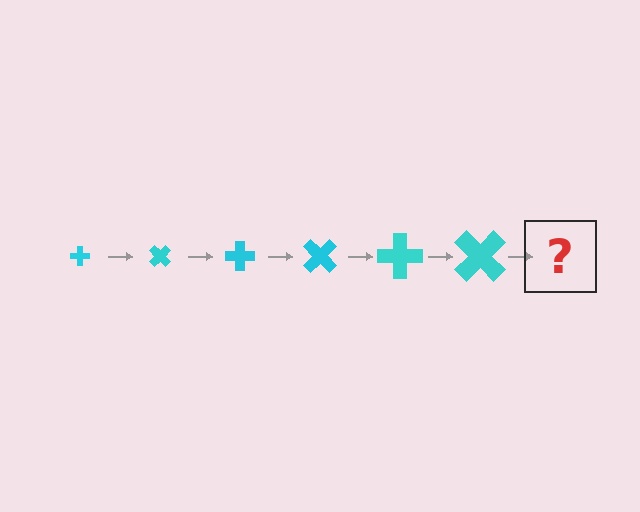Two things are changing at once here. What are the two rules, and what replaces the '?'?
The two rules are that the cross grows larger each step and it rotates 45 degrees each step. The '?' should be a cross, larger than the previous one and rotated 270 degrees from the start.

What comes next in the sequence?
The next element should be a cross, larger than the previous one and rotated 270 degrees from the start.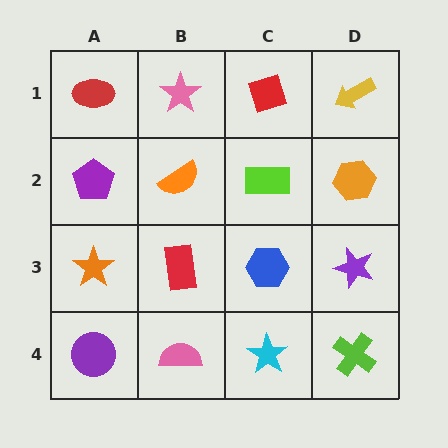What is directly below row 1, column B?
An orange semicircle.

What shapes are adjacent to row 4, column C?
A blue hexagon (row 3, column C), a pink semicircle (row 4, column B), a lime cross (row 4, column D).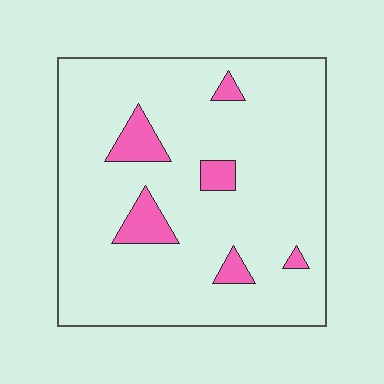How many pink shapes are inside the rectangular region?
6.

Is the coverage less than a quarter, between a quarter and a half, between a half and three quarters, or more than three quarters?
Less than a quarter.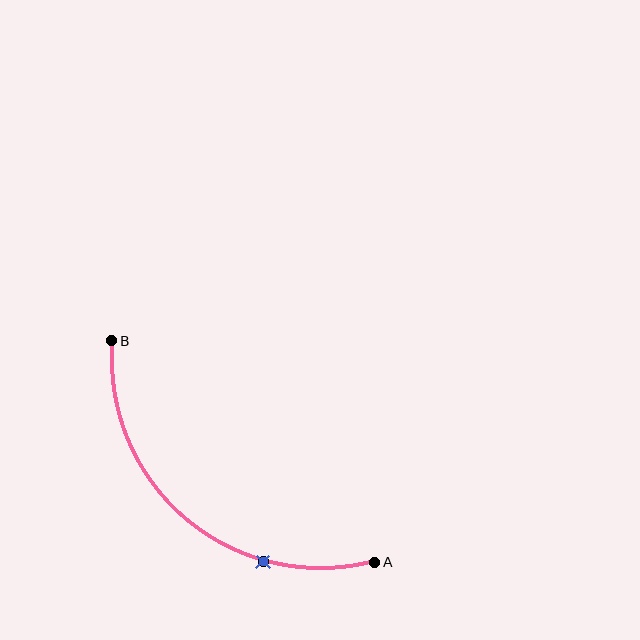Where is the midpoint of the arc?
The arc midpoint is the point on the curve farthest from the straight line joining A and B. It sits below and to the left of that line.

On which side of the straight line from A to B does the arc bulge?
The arc bulges below and to the left of the straight line connecting A and B.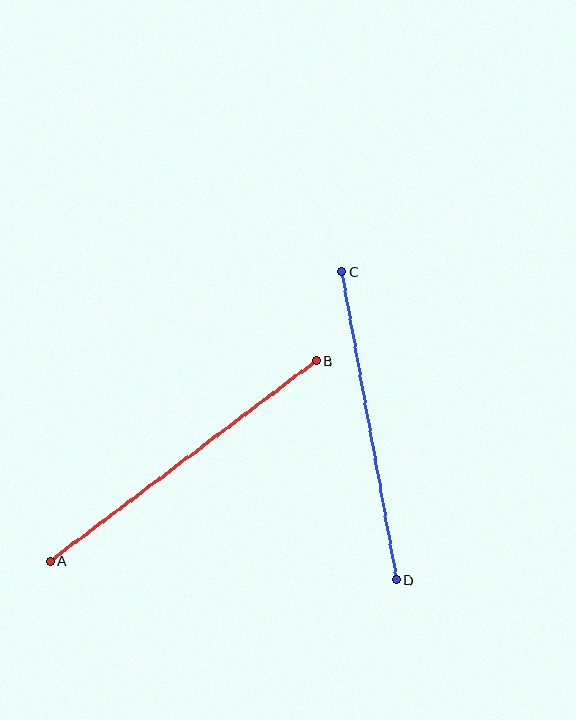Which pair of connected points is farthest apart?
Points A and B are farthest apart.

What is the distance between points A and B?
The distance is approximately 333 pixels.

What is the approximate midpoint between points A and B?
The midpoint is at approximately (183, 461) pixels.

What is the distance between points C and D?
The distance is approximately 313 pixels.